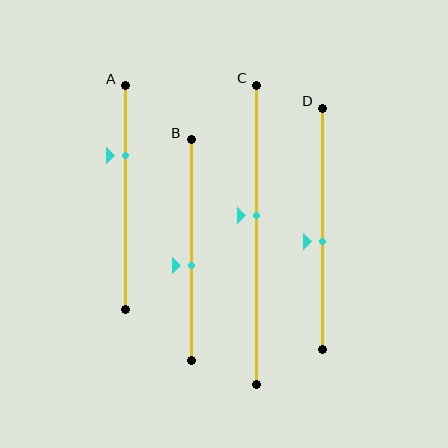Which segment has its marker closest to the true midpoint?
Segment D has its marker closest to the true midpoint.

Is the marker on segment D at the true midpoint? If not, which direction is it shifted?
No, the marker on segment D is shifted downward by about 5% of the segment length.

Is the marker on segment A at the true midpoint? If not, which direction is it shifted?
No, the marker on segment A is shifted upward by about 19% of the segment length.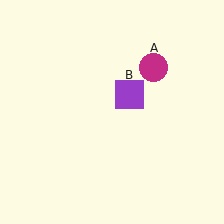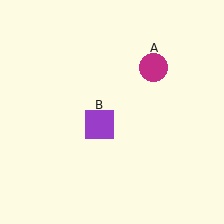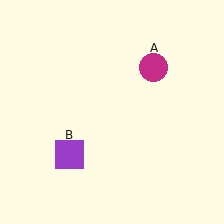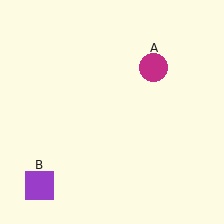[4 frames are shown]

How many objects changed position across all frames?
1 object changed position: purple square (object B).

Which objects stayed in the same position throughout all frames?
Magenta circle (object A) remained stationary.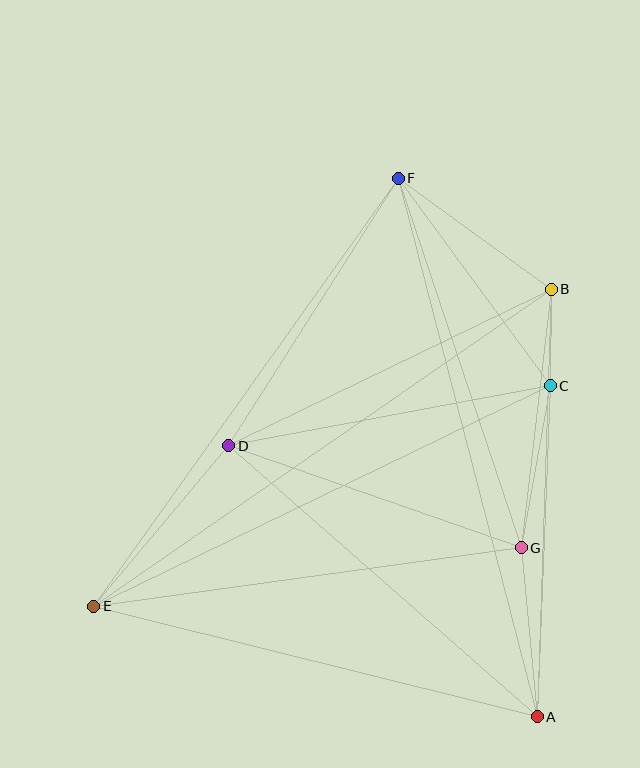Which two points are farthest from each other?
Points B and E are farthest from each other.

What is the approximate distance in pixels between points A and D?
The distance between A and D is approximately 411 pixels.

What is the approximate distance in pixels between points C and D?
The distance between C and D is approximately 327 pixels.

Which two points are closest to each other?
Points B and C are closest to each other.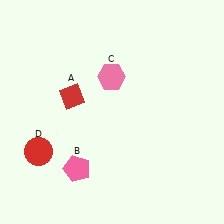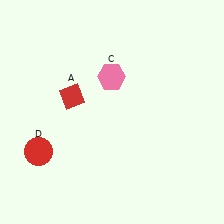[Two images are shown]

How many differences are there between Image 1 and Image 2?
There is 1 difference between the two images.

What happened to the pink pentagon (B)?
The pink pentagon (B) was removed in Image 2. It was in the bottom-left area of Image 1.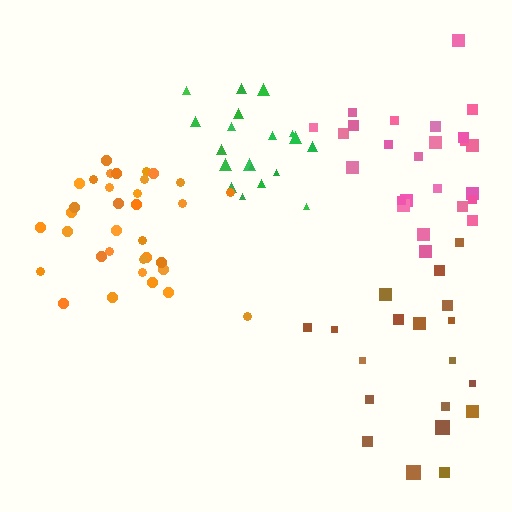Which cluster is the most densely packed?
Green.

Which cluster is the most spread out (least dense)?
Brown.